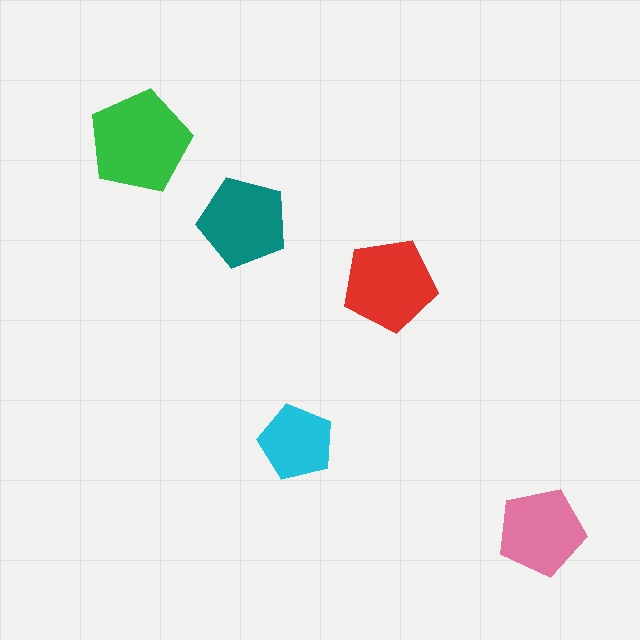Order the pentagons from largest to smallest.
the green one, the red one, the teal one, the pink one, the cyan one.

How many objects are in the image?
There are 5 objects in the image.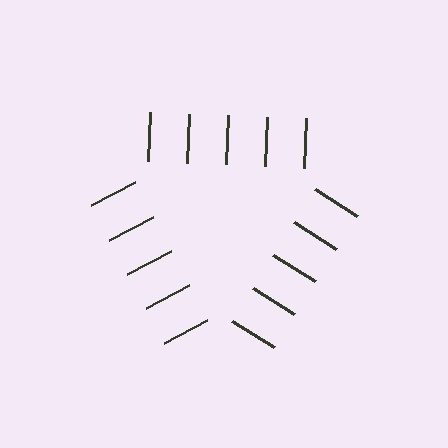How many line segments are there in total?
15 — 5 along each of the 3 edges.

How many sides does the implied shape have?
3 sides — the line-ends trace a triangle.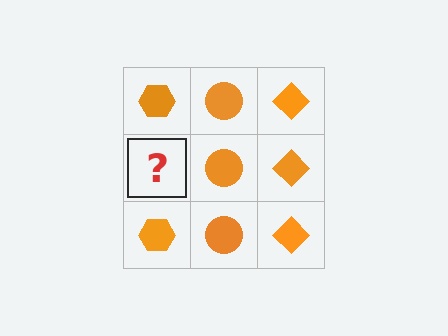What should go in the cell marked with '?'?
The missing cell should contain an orange hexagon.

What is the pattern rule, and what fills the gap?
The rule is that each column has a consistent shape. The gap should be filled with an orange hexagon.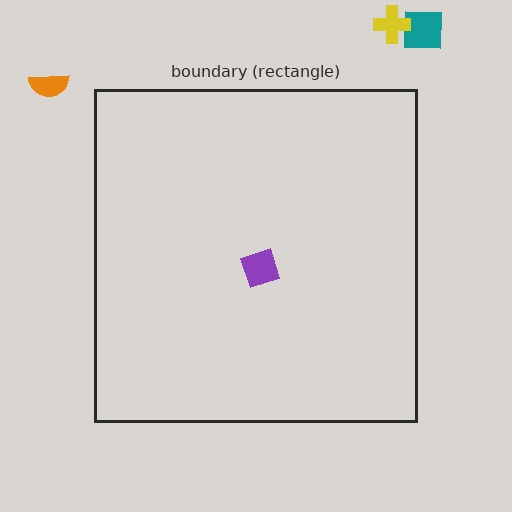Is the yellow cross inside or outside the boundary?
Outside.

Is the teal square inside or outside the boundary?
Outside.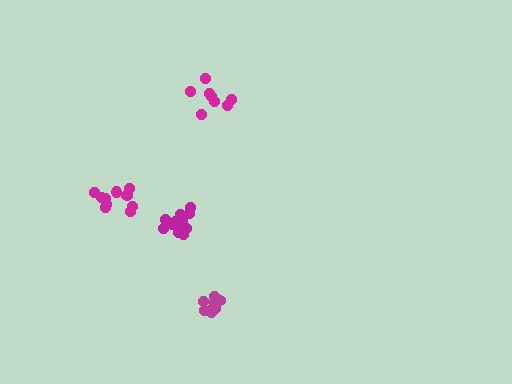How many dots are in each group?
Group 1: 8 dots, Group 2: 10 dots, Group 3: 9 dots, Group 4: 14 dots (41 total).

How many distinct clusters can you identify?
There are 4 distinct clusters.